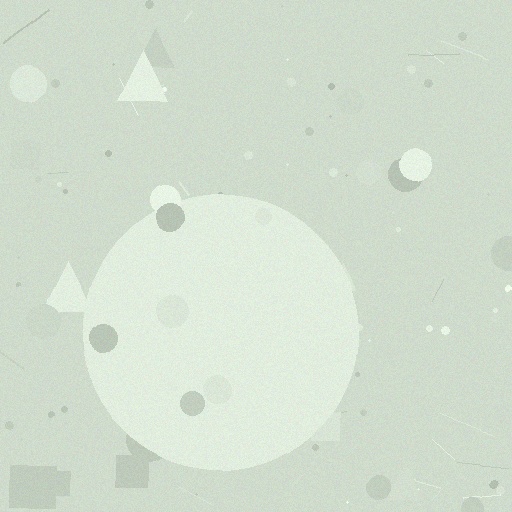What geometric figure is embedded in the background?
A circle is embedded in the background.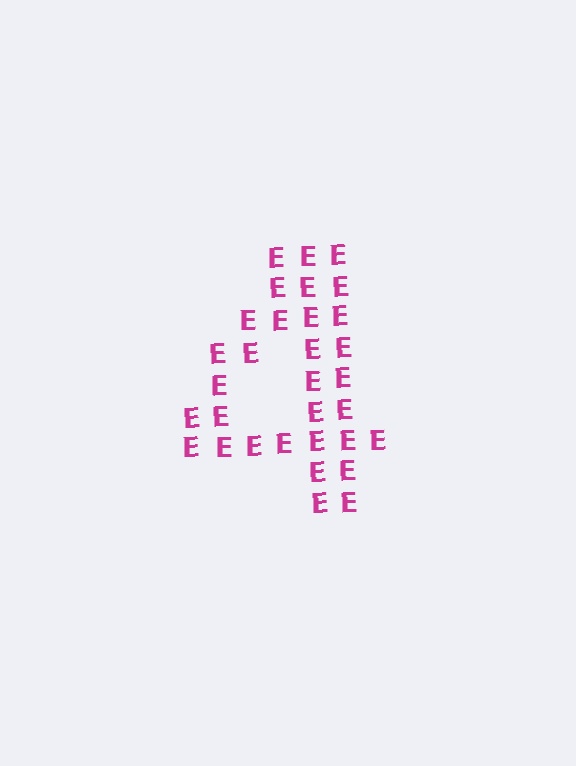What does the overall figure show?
The overall figure shows the digit 4.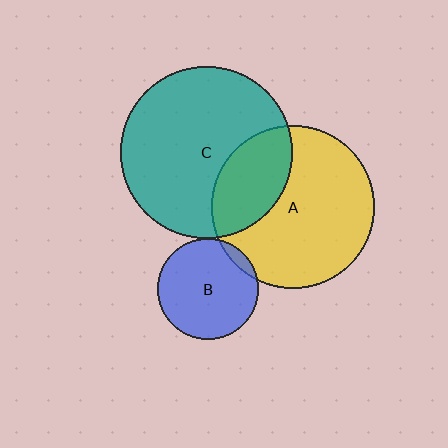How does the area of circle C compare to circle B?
Approximately 2.9 times.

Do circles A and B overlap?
Yes.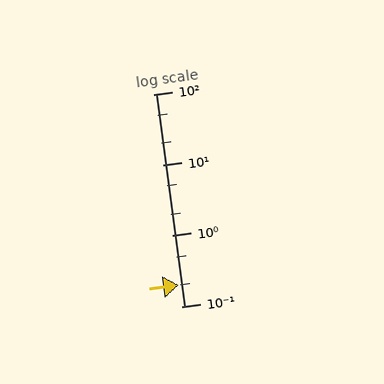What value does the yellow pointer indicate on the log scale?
The pointer indicates approximately 0.2.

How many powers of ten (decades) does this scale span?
The scale spans 3 decades, from 0.1 to 100.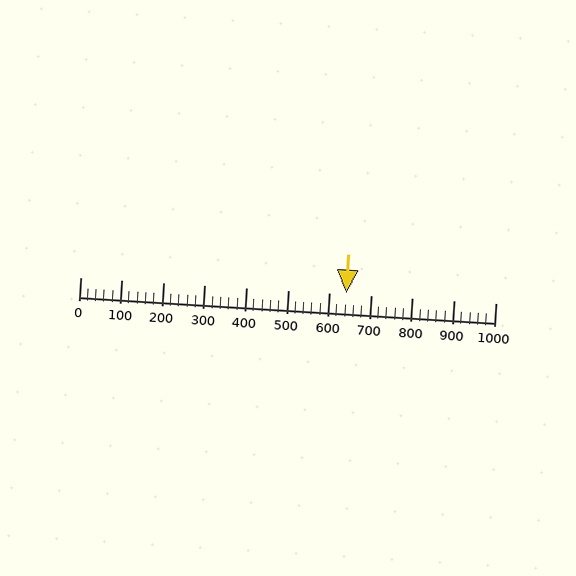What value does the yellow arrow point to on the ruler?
The yellow arrow points to approximately 640.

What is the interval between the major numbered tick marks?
The major tick marks are spaced 100 units apart.